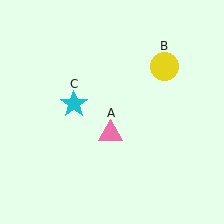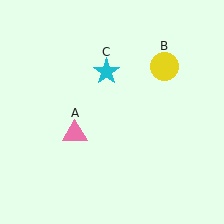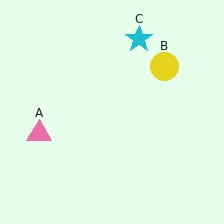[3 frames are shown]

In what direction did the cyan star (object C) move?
The cyan star (object C) moved up and to the right.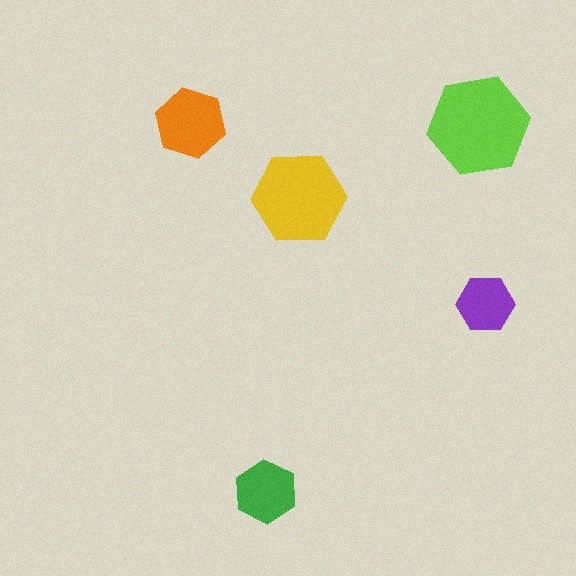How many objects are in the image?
There are 5 objects in the image.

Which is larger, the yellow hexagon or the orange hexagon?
The yellow one.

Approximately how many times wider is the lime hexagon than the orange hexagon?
About 1.5 times wider.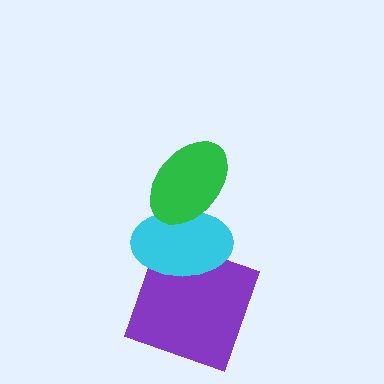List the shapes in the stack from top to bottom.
From top to bottom: the green ellipse, the cyan ellipse, the purple square.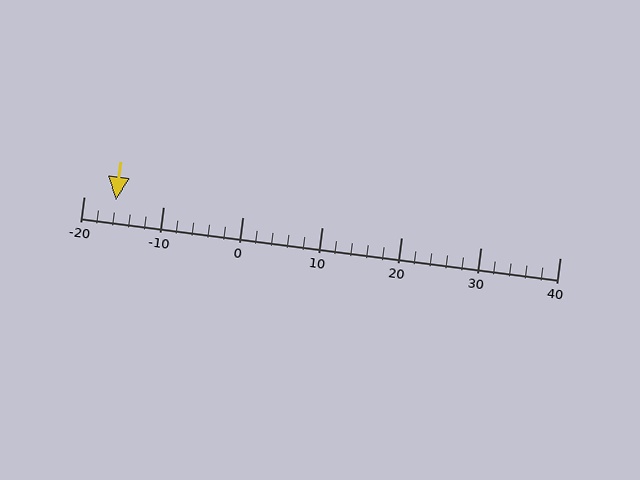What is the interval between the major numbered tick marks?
The major tick marks are spaced 10 units apart.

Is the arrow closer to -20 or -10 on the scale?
The arrow is closer to -20.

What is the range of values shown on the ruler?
The ruler shows values from -20 to 40.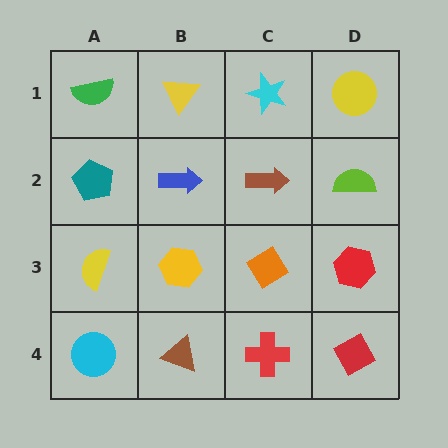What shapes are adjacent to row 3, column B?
A blue arrow (row 2, column B), a brown triangle (row 4, column B), a yellow semicircle (row 3, column A), an orange diamond (row 3, column C).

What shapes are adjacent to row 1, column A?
A teal pentagon (row 2, column A), a yellow triangle (row 1, column B).